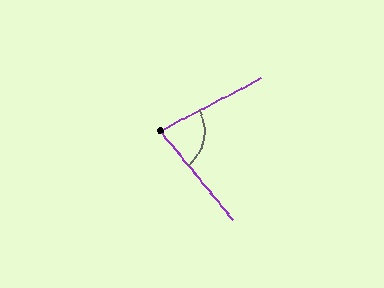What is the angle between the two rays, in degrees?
Approximately 78 degrees.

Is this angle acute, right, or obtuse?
It is acute.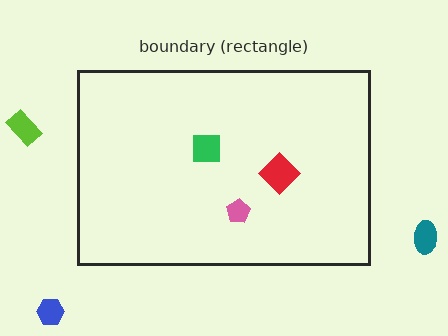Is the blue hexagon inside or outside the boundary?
Outside.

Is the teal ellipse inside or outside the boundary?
Outside.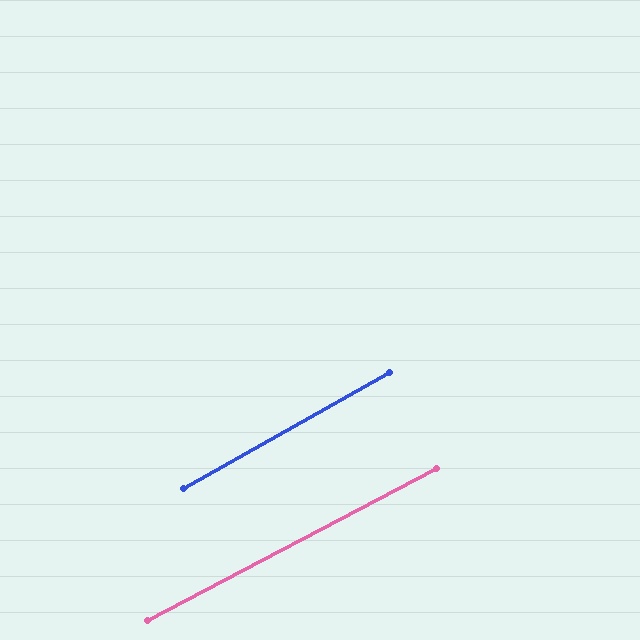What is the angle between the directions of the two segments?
Approximately 2 degrees.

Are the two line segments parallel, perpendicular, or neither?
Parallel — their directions differ by only 1.9°.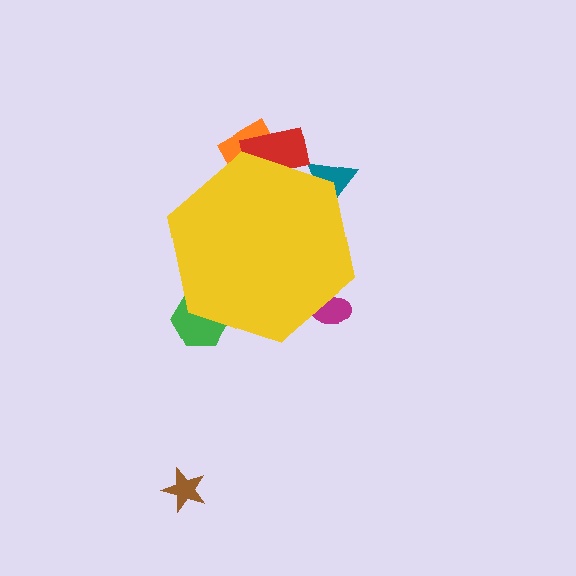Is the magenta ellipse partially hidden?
Yes, the magenta ellipse is partially hidden behind the yellow hexagon.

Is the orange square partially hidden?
Yes, the orange square is partially hidden behind the yellow hexagon.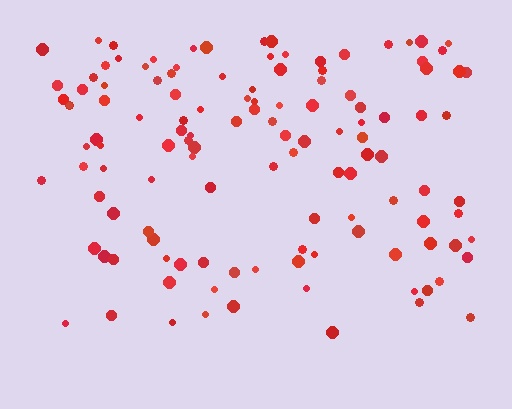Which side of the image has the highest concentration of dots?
The top.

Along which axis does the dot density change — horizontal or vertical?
Vertical.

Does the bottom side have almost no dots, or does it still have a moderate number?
Still a moderate number, just noticeably fewer than the top.